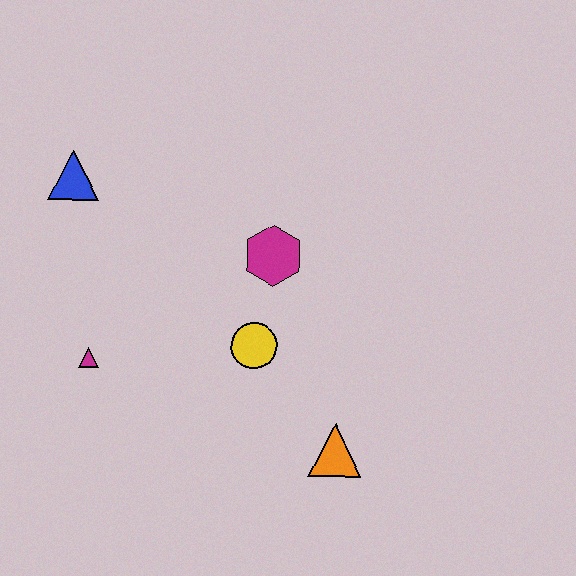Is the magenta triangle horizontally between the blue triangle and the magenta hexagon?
Yes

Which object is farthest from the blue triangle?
The orange triangle is farthest from the blue triangle.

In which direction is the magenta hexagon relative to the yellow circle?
The magenta hexagon is above the yellow circle.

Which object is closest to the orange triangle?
The yellow circle is closest to the orange triangle.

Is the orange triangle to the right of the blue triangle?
Yes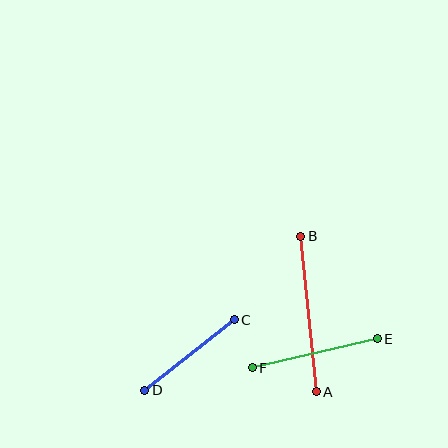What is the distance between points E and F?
The distance is approximately 128 pixels.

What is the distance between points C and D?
The distance is approximately 114 pixels.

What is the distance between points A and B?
The distance is approximately 156 pixels.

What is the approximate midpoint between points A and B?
The midpoint is at approximately (309, 314) pixels.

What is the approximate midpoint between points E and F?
The midpoint is at approximately (315, 353) pixels.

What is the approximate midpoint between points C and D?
The midpoint is at approximately (190, 355) pixels.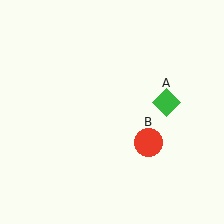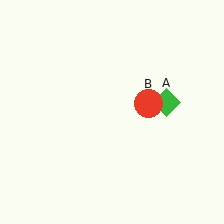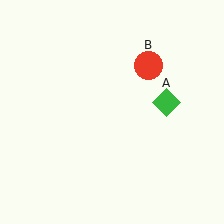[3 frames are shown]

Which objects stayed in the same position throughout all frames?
Green diamond (object A) remained stationary.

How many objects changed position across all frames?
1 object changed position: red circle (object B).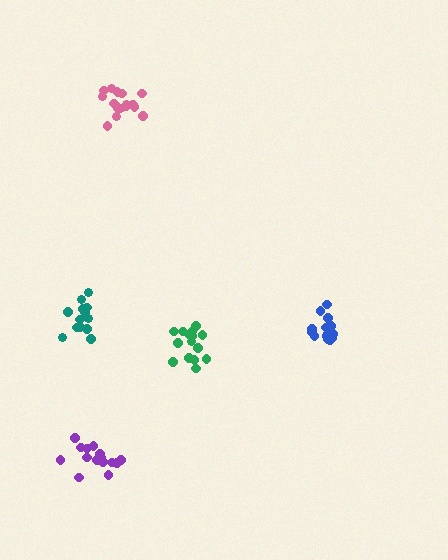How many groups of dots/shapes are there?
There are 5 groups.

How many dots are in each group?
Group 1: 15 dots, Group 2: 13 dots, Group 3: 15 dots, Group 4: 15 dots, Group 5: 16 dots (74 total).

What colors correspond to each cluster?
The clusters are colored: green, teal, purple, blue, pink.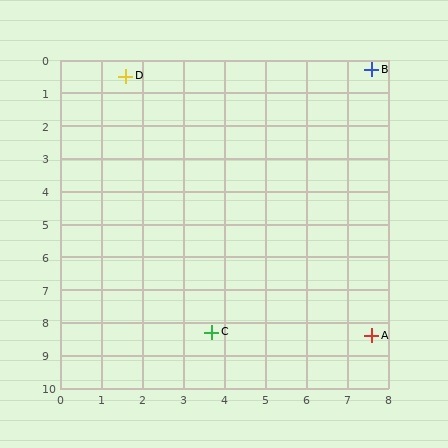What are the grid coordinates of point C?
Point C is at approximately (3.7, 8.3).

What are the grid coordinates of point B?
Point B is at approximately (7.6, 0.3).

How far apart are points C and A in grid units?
Points C and A are about 3.9 grid units apart.